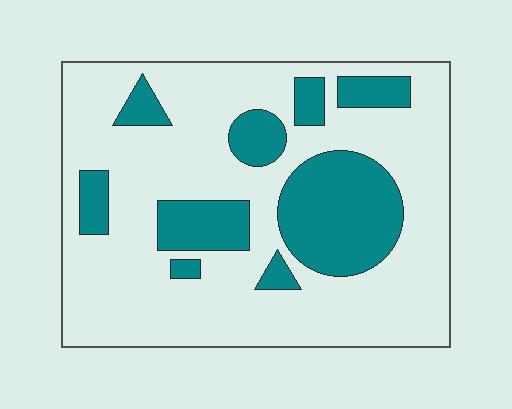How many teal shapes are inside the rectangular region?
9.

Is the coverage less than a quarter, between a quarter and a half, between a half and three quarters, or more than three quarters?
Between a quarter and a half.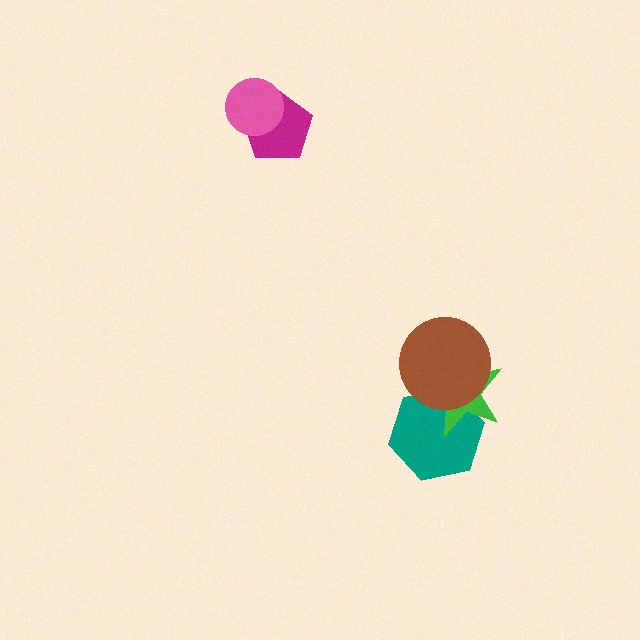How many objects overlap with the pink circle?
1 object overlaps with the pink circle.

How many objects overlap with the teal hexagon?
2 objects overlap with the teal hexagon.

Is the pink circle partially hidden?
No, no other shape covers it.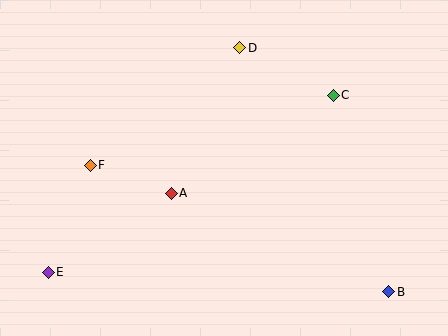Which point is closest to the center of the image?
Point A at (171, 193) is closest to the center.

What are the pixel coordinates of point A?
Point A is at (171, 193).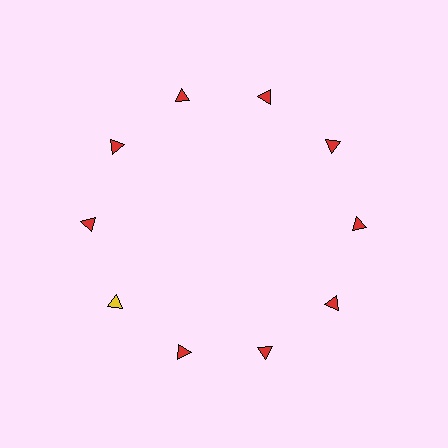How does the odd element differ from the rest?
It has a different color: yellow instead of red.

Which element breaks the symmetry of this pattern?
The yellow triangle at roughly the 8 o'clock position breaks the symmetry. All other shapes are red triangles.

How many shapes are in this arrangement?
There are 10 shapes arranged in a ring pattern.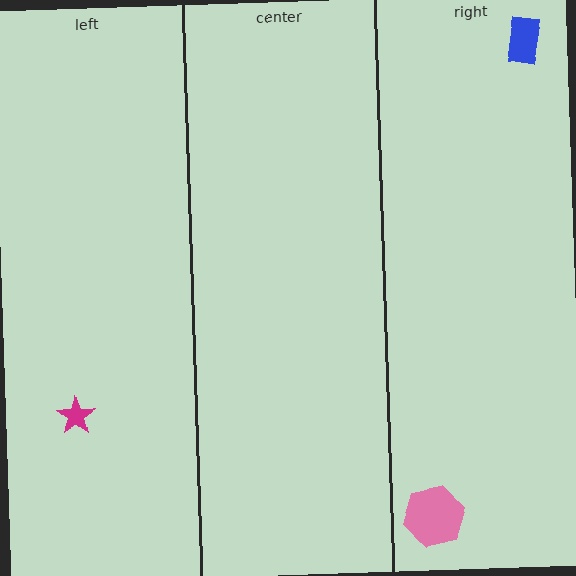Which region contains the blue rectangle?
The right region.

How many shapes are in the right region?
2.